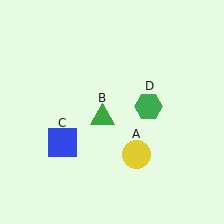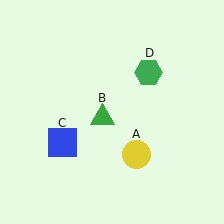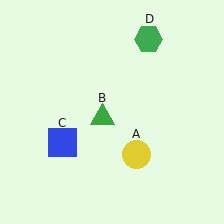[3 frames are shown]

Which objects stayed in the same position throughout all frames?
Yellow circle (object A) and green triangle (object B) and blue square (object C) remained stationary.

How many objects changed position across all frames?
1 object changed position: green hexagon (object D).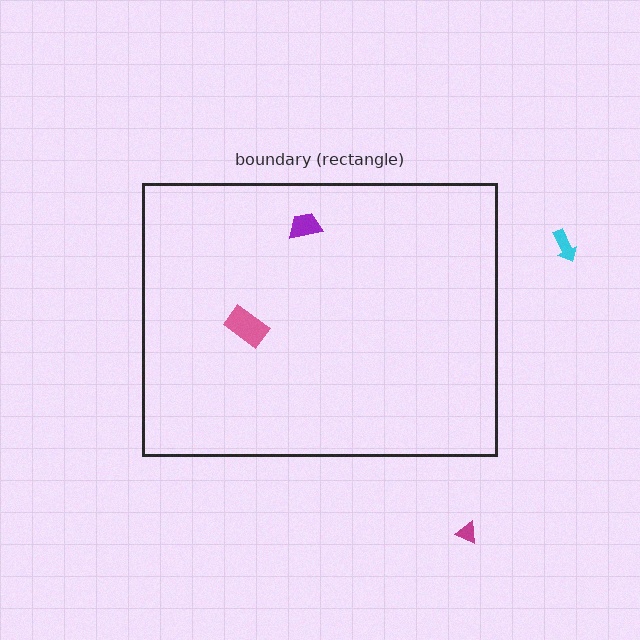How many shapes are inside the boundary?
2 inside, 2 outside.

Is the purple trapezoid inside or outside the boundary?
Inside.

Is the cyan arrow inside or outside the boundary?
Outside.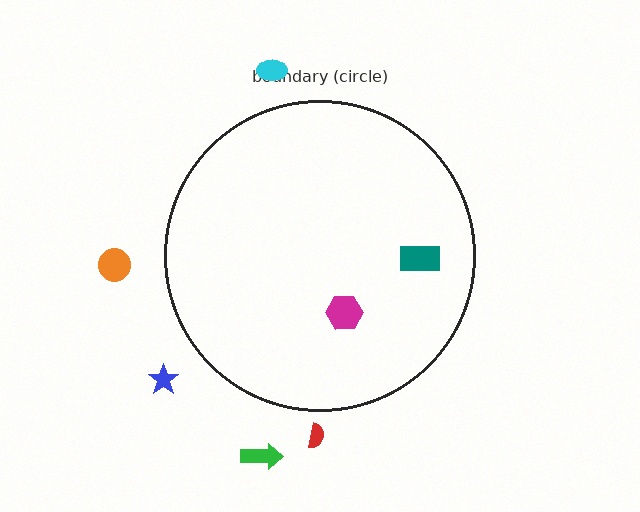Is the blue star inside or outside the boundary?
Outside.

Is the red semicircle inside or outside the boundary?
Outside.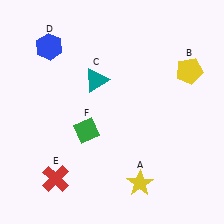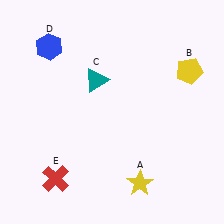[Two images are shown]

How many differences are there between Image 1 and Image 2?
There is 1 difference between the two images.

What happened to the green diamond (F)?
The green diamond (F) was removed in Image 2. It was in the bottom-left area of Image 1.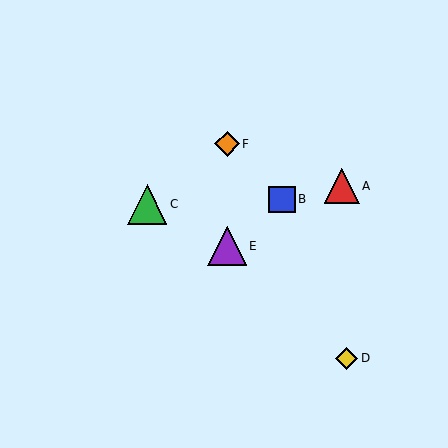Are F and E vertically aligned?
Yes, both are at x≈227.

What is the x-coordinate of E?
Object E is at x≈227.